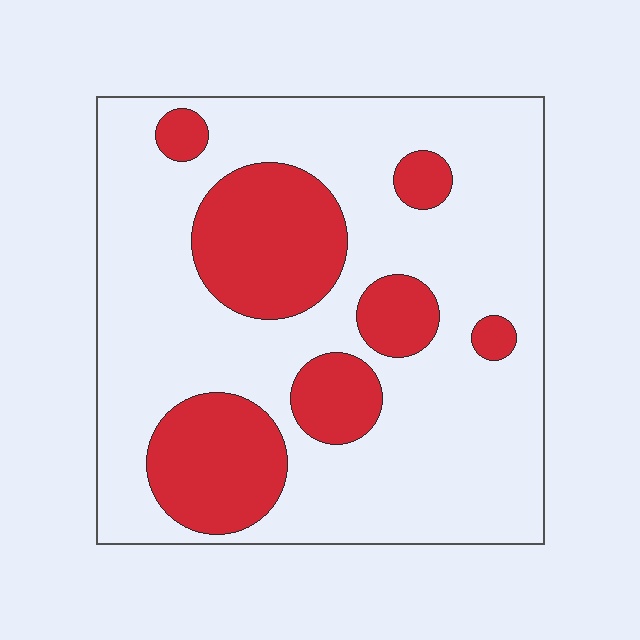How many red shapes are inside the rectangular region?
7.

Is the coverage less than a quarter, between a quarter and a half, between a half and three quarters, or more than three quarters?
Between a quarter and a half.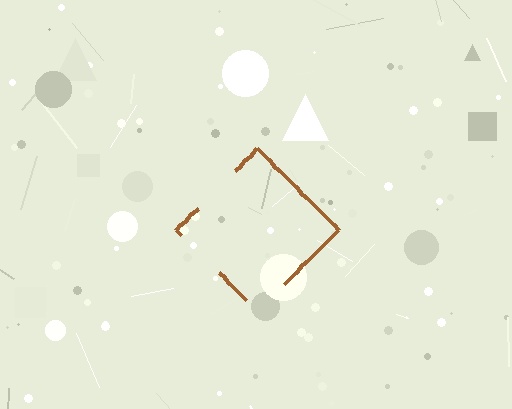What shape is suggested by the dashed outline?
The dashed outline suggests a diamond.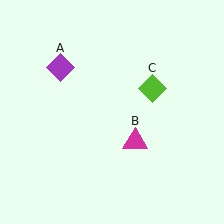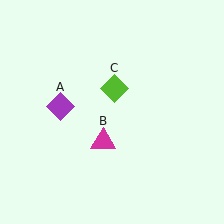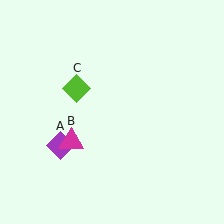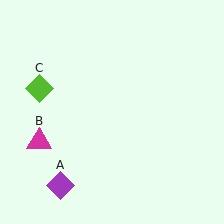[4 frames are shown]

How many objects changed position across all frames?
3 objects changed position: purple diamond (object A), magenta triangle (object B), lime diamond (object C).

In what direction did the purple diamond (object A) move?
The purple diamond (object A) moved down.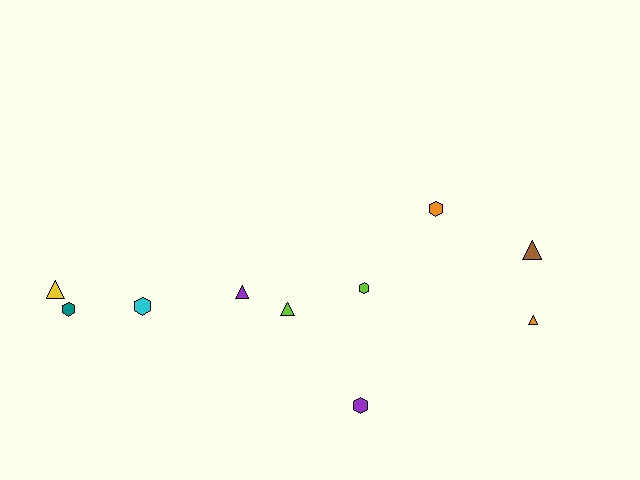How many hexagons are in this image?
There are 5 hexagons.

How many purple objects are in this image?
There are 2 purple objects.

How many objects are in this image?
There are 10 objects.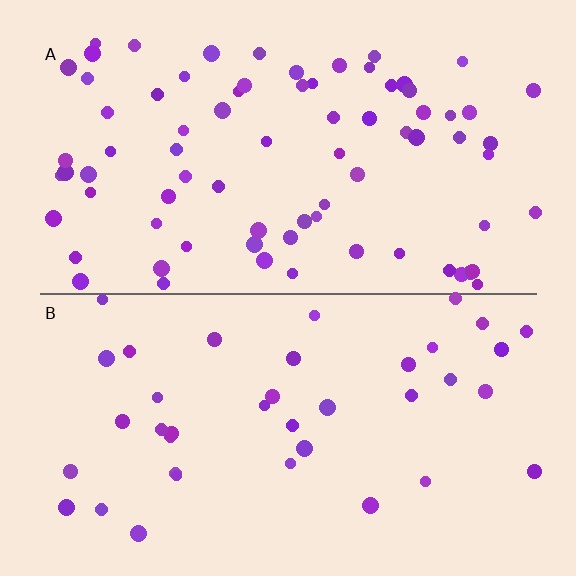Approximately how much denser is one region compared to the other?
Approximately 2.0× — region A over region B.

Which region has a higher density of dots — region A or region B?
A (the top).